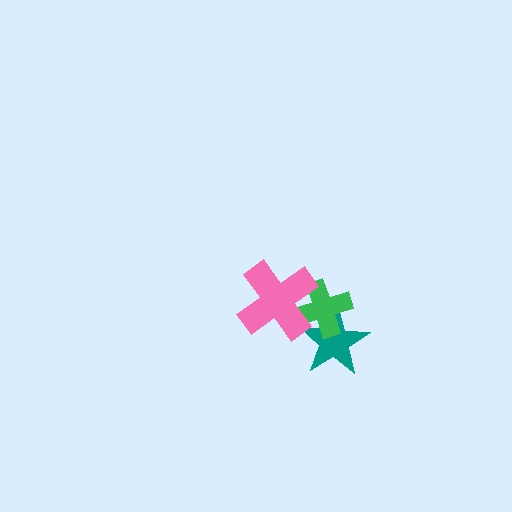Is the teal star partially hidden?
Yes, it is partially covered by another shape.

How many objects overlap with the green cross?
2 objects overlap with the green cross.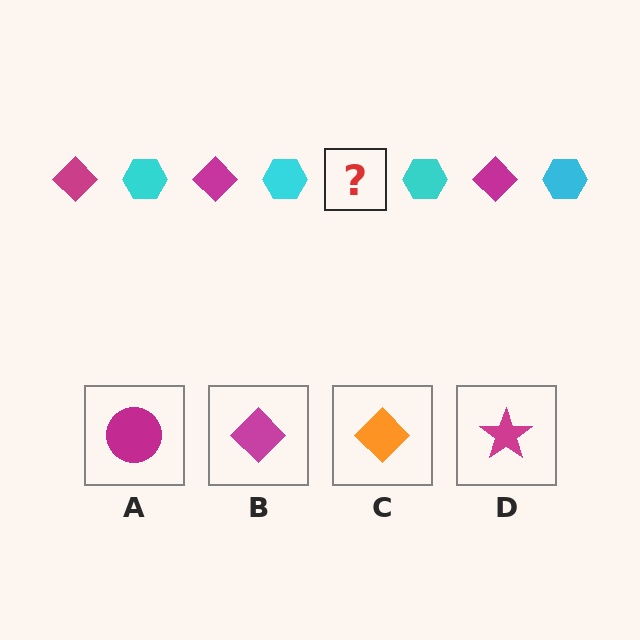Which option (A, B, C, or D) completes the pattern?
B.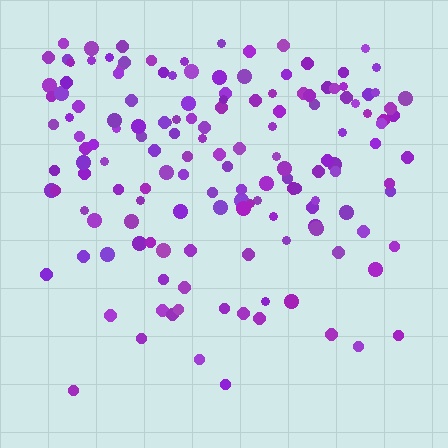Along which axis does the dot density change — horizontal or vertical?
Vertical.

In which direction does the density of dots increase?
From bottom to top, with the top side densest.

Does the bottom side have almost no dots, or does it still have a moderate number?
Still a moderate number, just noticeably fewer than the top.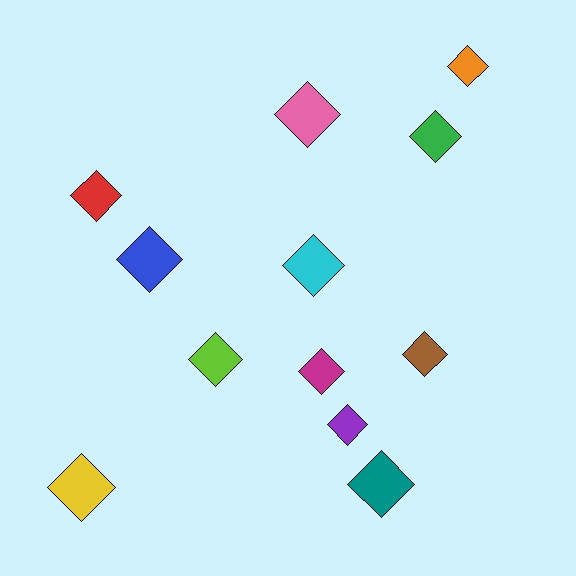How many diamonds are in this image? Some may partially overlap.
There are 12 diamonds.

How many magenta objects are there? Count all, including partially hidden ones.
There is 1 magenta object.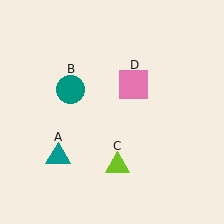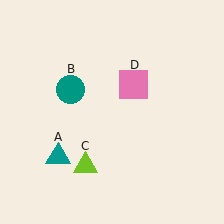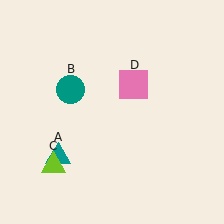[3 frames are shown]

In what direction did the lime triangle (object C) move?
The lime triangle (object C) moved left.